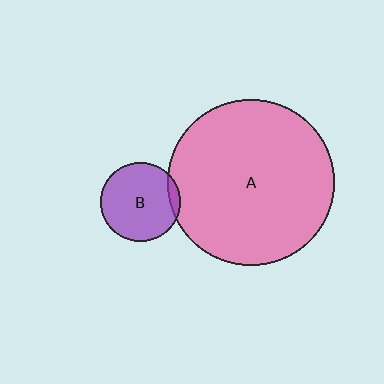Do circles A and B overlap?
Yes.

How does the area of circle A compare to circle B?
Approximately 4.4 times.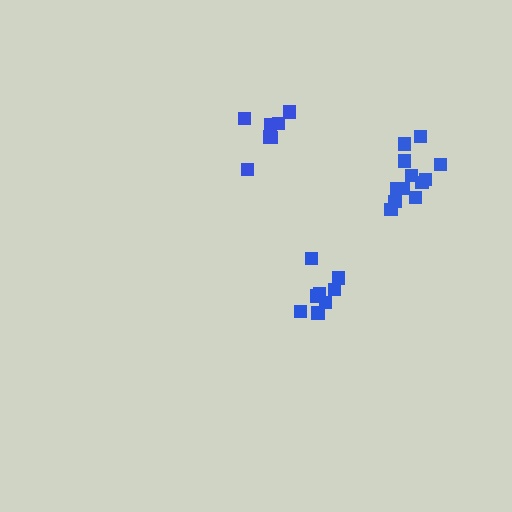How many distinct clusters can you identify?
There are 3 distinct clusters.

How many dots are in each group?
Group 1: 8 dots, Group 2: 7 dots, Group 3: 12 dots (27 total).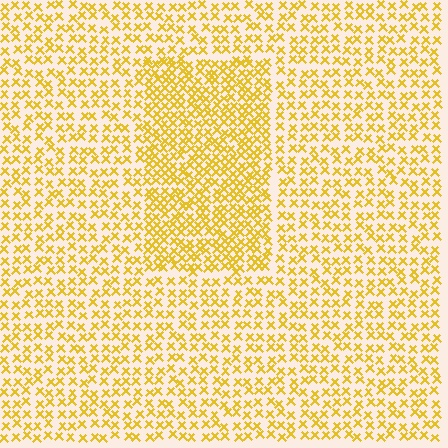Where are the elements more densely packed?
The elements are more densely packed inside the rectangle boundary.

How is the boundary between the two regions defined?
The boundary is defined by a change in element density (approximately 1.7x ratio). All elements are the same color, size, and shape.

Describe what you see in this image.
The image contains small yellow elements arranged at two different densities. A rectangle-shaped region is visible where the elements are more densely packed than the surrounding area.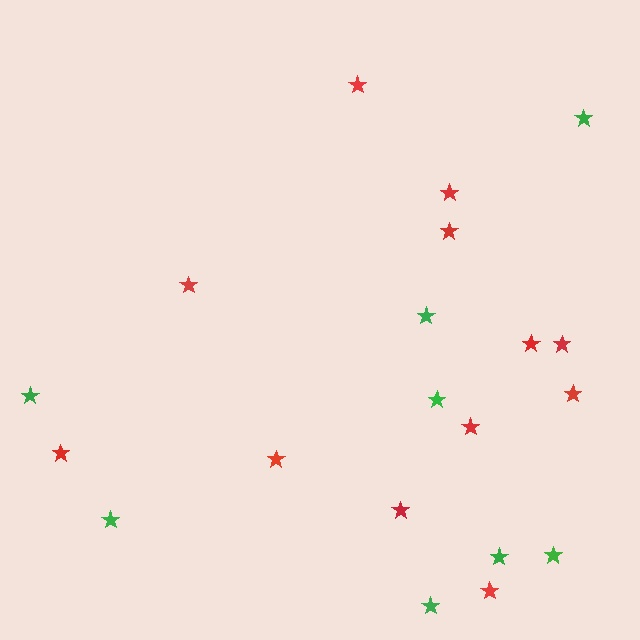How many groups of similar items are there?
There are 2 groups: one group of green stars (8) and one group of red stars (12).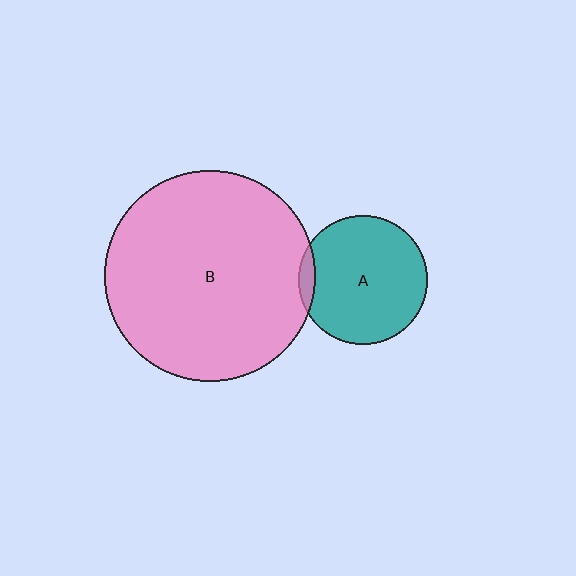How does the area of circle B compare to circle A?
Approximately 2.7 times.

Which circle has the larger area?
Circle B (pink).